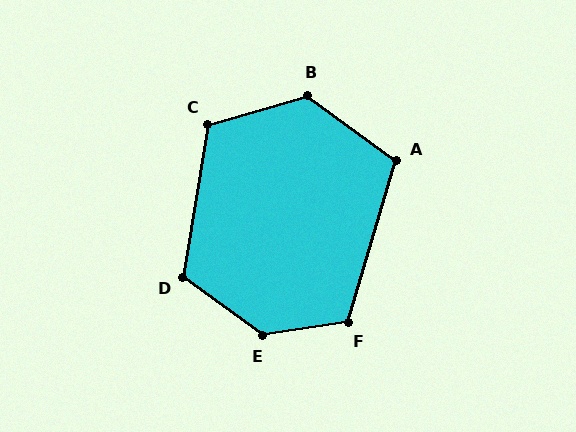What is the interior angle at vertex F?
Approximately 115 degrees (obtuse).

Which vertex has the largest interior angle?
E, at approximately 136 degrees.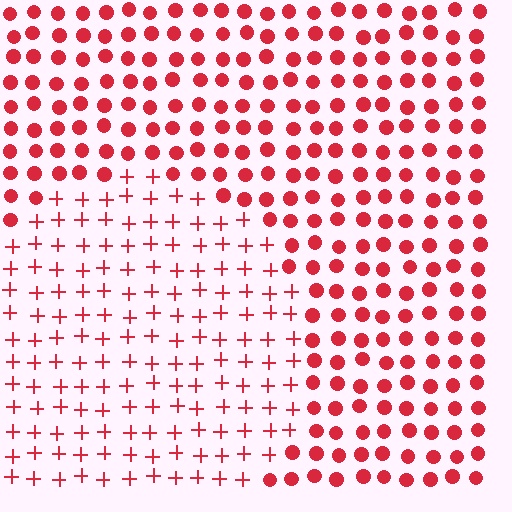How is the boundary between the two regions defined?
The boundary is defined by a change in element shape: plus signs inside vs. circles outside. All elements share the same color and spacing.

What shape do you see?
I see a circle.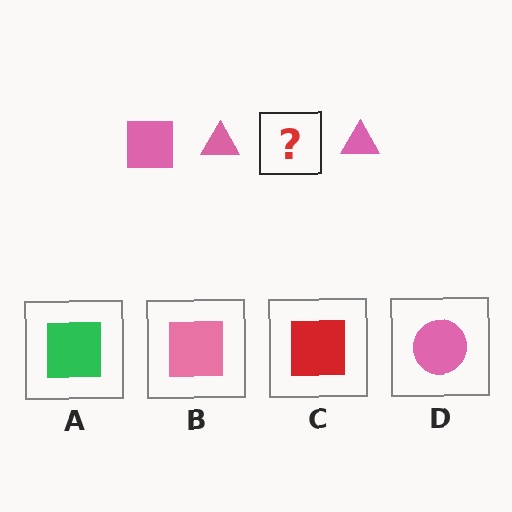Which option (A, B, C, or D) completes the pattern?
B.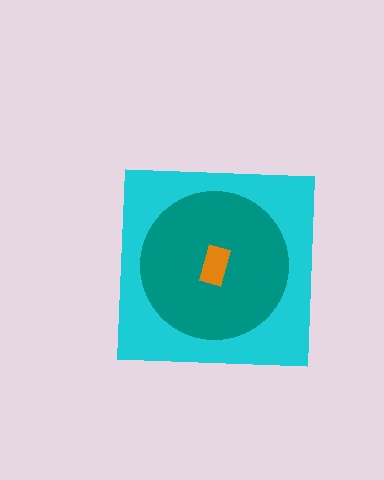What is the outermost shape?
The cyan square.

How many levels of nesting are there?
3.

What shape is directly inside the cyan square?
The teal circle.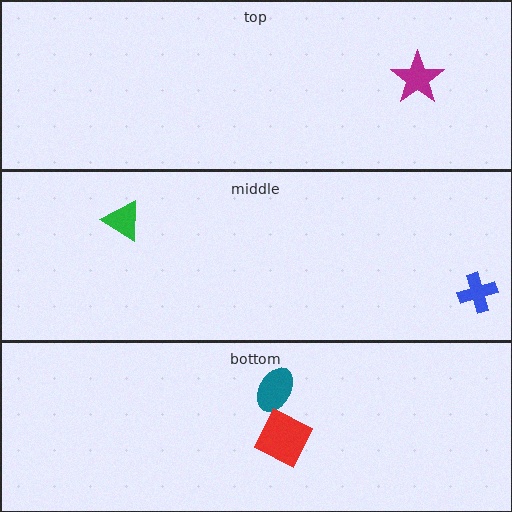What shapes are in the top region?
The magenta star.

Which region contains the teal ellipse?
The bottom region.